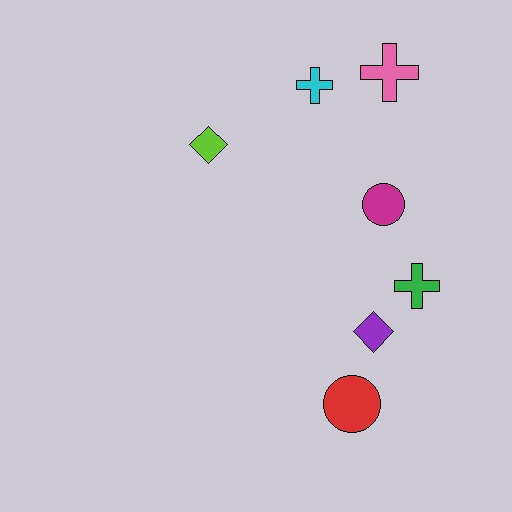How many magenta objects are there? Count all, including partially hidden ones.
There is 1 magenta object.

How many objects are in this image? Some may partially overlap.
There are 7 objects.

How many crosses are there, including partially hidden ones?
There are 3 crosses.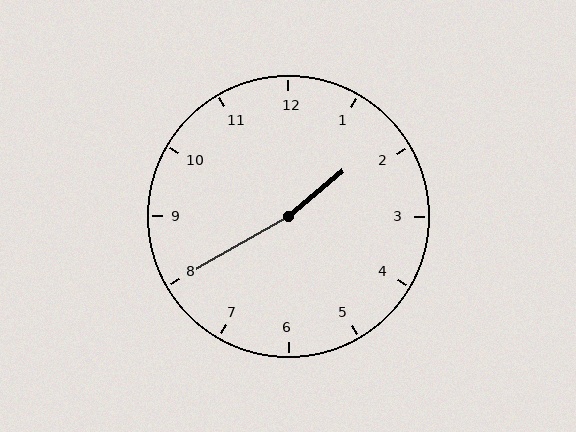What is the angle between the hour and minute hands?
Approximately 170 degrees.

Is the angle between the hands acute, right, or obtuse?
It is obtuse.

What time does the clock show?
1:40.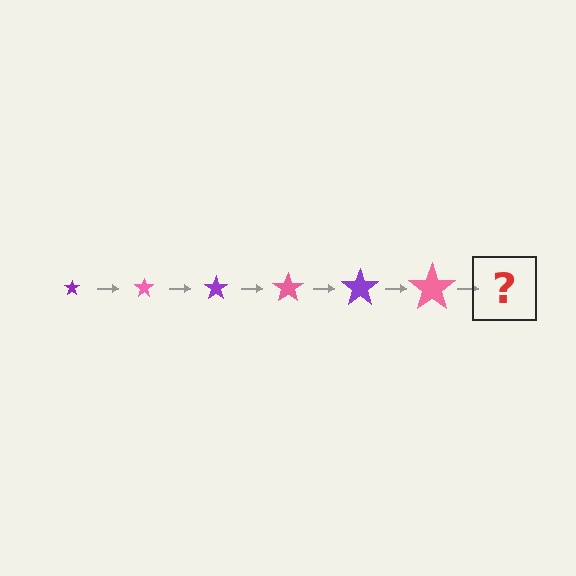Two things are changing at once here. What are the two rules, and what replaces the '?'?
The two rules are that the star grows larger each step and the color cycles through purple and pink. The '?' should be a purple star, larger than the previous one.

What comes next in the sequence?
The next element should be a purple star, larger than the previous one.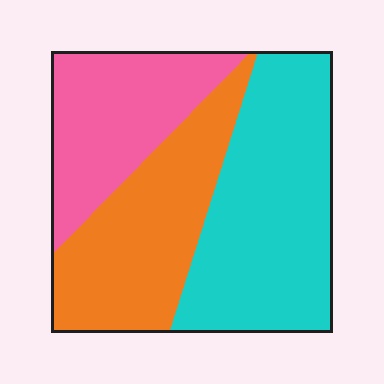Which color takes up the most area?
Cyan, at roughly 40%.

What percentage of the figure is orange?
Orange takes up between a quarter and a half of the figure.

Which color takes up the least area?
Pink, at roughly 25%.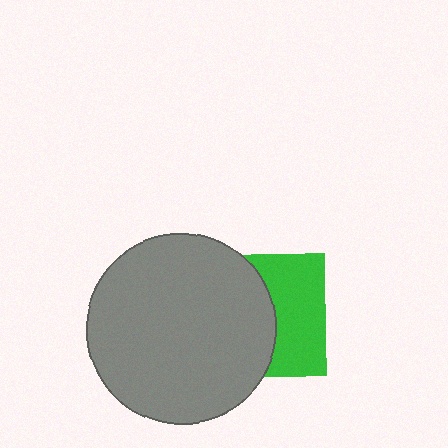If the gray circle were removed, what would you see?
You would see the complete green square.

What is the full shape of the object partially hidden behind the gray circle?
The partially hidden object is a green square.